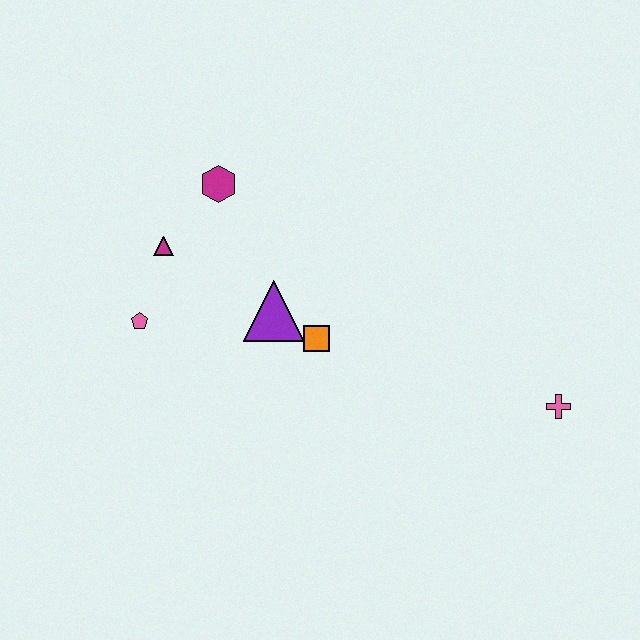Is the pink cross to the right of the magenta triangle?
Yes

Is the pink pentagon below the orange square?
No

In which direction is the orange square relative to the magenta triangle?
The orange square is to the right of the magenta triangle.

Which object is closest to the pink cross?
The orange square is closest to the pink cross.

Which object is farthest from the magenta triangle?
The pink cross is farthest from the magenta triangle.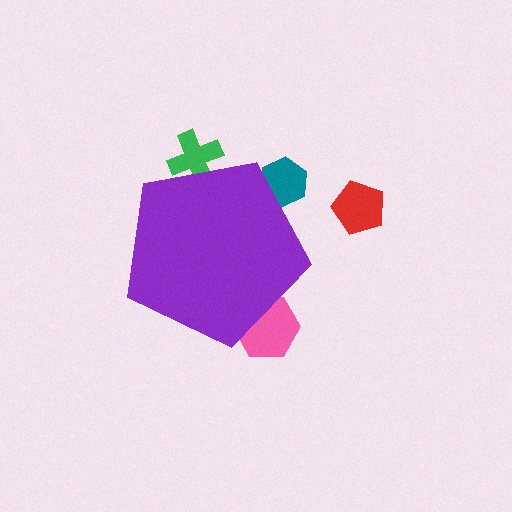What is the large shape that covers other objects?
A purple pentagon.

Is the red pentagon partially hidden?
No, the red pentagon is fully visible.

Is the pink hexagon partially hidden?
Yes, the pink hexagon is partially hidden behind the purple pentagon.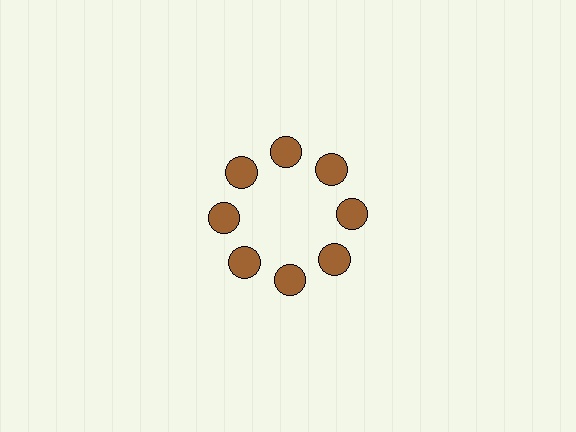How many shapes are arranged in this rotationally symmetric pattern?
There are 8 shapes, arranged in 8 groups of 1.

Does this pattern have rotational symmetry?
Yes, this pattern has 8-fold rotational symmetry. It looks the same after rotating 45 degrees around the center.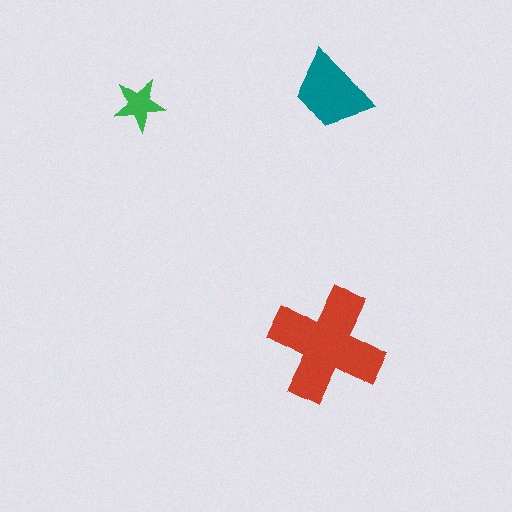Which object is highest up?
The teal trapezoid is topmost.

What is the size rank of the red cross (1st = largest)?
1st.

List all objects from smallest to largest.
The green star, the teal trapezoid, the red cross.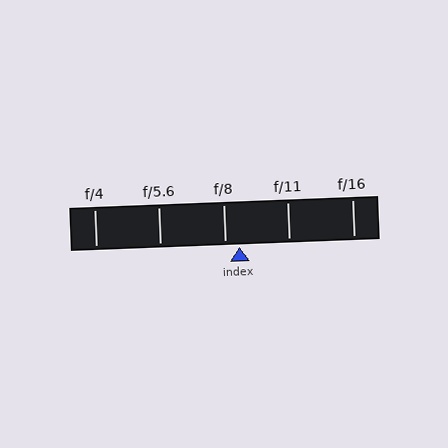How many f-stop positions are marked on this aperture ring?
There are 5 f-stop positions marked.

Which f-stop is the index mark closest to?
The index mark is closest to f/8.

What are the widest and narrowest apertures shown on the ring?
The widest aperture shown is f/4 and the narrowest is f/16.